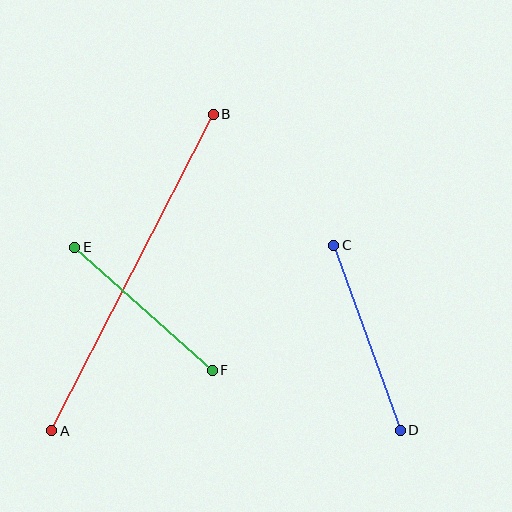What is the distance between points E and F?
The distance is approximately 185 pixels.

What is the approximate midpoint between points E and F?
The midpoint is at approximately (143, 309) pixels.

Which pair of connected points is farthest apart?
Points A and B are farthest apart.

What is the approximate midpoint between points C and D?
The midpoint is at approximately (367, 338) pixels.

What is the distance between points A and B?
The distance is approximately 355 pixels.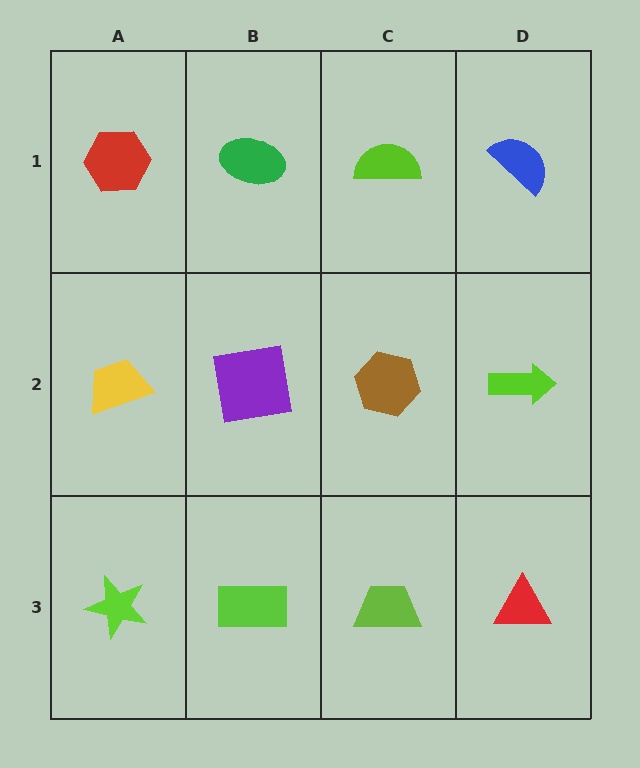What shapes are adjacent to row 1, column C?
A brown hexagon (row 2, column C), a green ellipse (row 1, column B), a blue semicircle (row 1, column D).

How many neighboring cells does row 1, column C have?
3.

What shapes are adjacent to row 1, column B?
A purple square (row 2, column B), a red hexagon (row 1, column A), a lime semicircle (row 1, column C).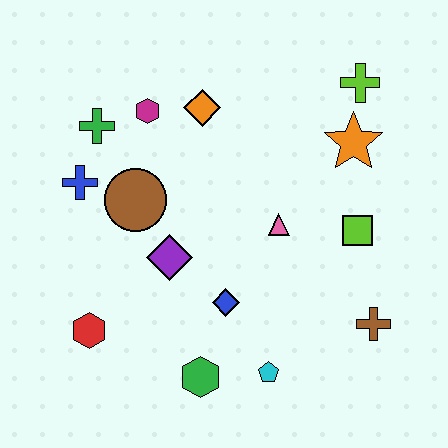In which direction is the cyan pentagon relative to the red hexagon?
The cyan pentagon is to the right of the red hexagon.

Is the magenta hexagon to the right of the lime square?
No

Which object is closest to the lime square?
The pink triangle is closest to the lime square.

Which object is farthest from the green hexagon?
The lime cross is farthest from the green hexagon.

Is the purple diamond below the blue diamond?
No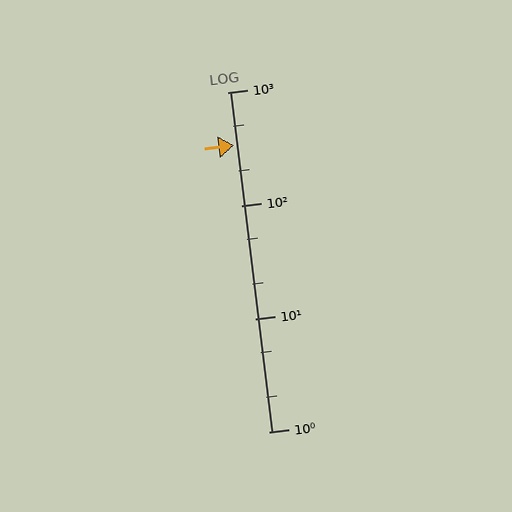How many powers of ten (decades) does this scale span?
The scale spans 3 decades, from 1 to 1000.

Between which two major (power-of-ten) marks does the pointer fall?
The pointer is between 100 and 1000.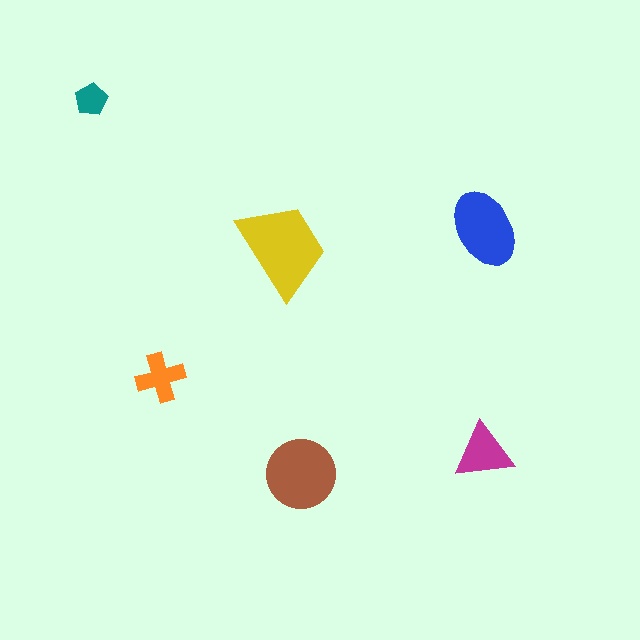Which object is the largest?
The yellow trapezoid.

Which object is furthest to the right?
The blue ellipse is rightmost.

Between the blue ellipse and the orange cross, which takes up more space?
The blue ellipse.